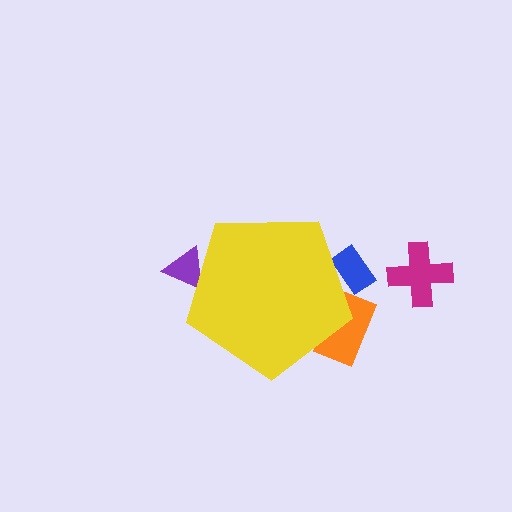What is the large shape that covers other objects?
A yellow pentagon.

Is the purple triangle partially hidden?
Yes, the purple triangle is partially hidden behind the yellow pentagon.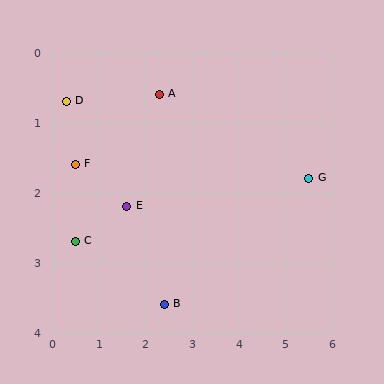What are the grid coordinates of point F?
Point F is at approximately (0.5, 1.6).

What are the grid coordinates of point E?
Point E is at approximately (1.6, 2.2).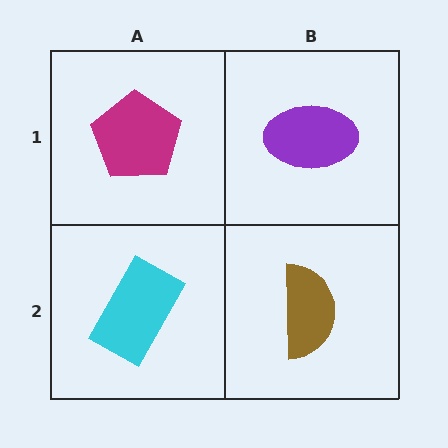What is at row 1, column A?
A magenta pentagon.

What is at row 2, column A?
A cyan rectangle.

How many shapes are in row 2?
2 shapes.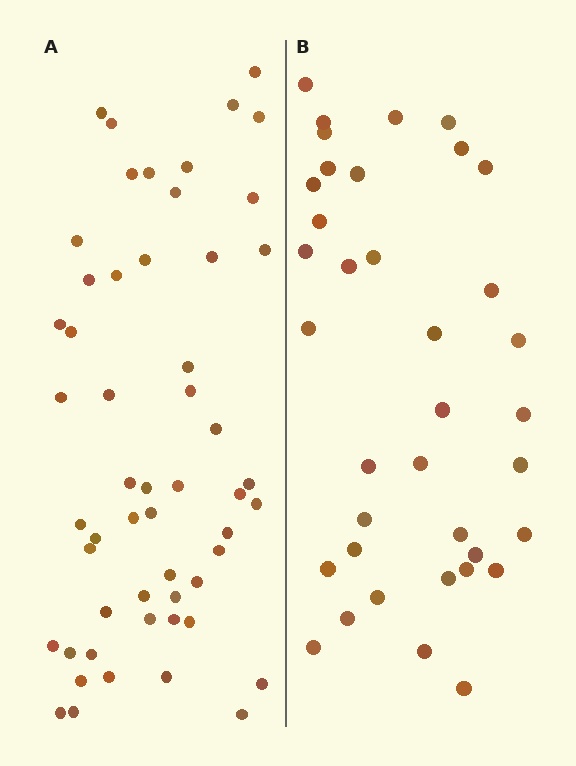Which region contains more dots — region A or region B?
Region A (the left region) has more dots.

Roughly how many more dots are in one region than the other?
Region A has approximately 15 more dots than region B.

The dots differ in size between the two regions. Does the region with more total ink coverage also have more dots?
No. Region B has more total ink coverage because its dots are larger, but region A actually contains more individual dots. Total area can be misleading — the number of items is what matters here.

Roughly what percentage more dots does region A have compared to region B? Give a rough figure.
About 45% more.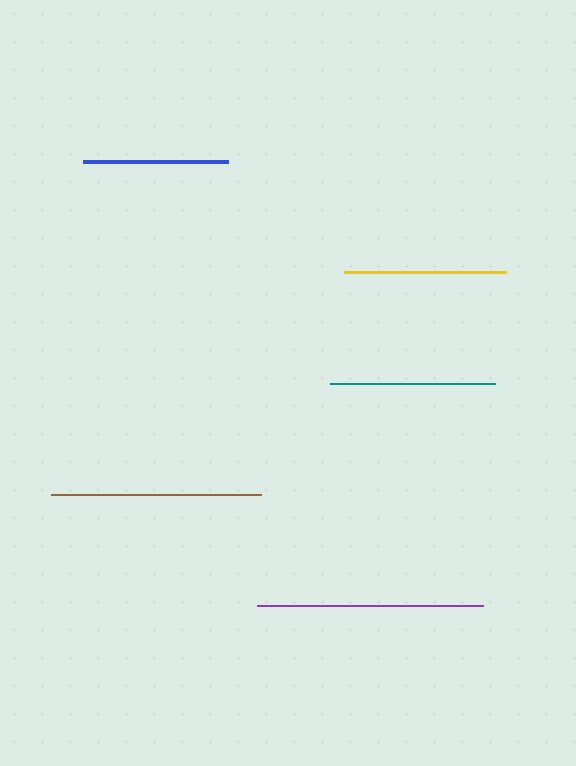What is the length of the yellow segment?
The yellow segment is approximately 162 pixels long.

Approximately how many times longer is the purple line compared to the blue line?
The purple line is approximately 1.6 times the length of the blue line.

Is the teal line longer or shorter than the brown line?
The brown line is longer than the teal line.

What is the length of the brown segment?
The brown segment is approximately 210 pixels long.